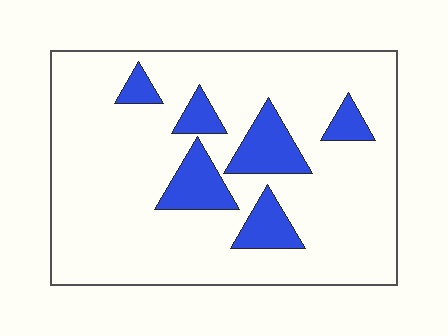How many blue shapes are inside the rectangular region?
6.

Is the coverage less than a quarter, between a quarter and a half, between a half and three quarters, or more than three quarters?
Less than a quarter.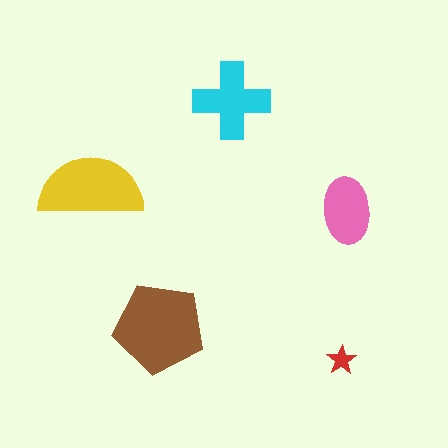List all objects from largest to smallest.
The brown pentagon, the yellow semicircle, the cyan cross, the pink ellipse, the red star.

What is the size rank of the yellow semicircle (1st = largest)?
2nd.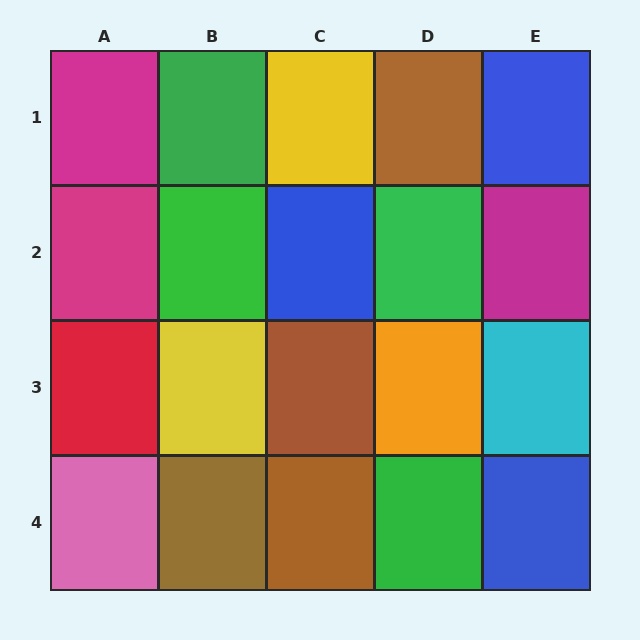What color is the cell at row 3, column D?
Orange.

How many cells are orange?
1 cell is orange.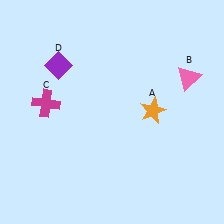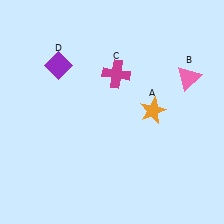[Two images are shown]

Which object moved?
The magenta cross (C) moved right.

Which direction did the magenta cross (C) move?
The magenta cross (C) moved right.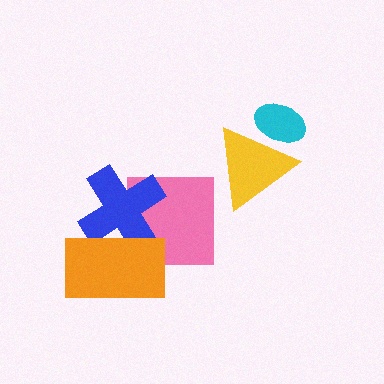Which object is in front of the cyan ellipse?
The yellow triangle is in front of the cyan ellipse.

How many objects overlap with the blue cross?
2 objects overlap with the blue cross.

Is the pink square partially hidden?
Yes, it is partially covered by another shape.